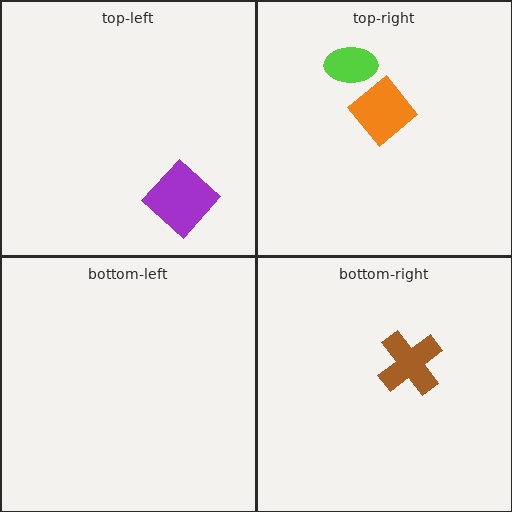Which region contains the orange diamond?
The top-right region.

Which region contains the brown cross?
The bottom-right region.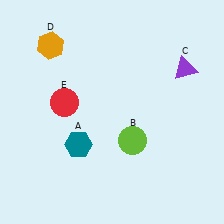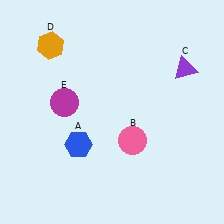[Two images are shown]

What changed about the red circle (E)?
In Image 1, E is red. In Image 2, it changed to magenta.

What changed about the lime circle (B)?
In Image 1, B is lime. In Image 2, it changed to pink.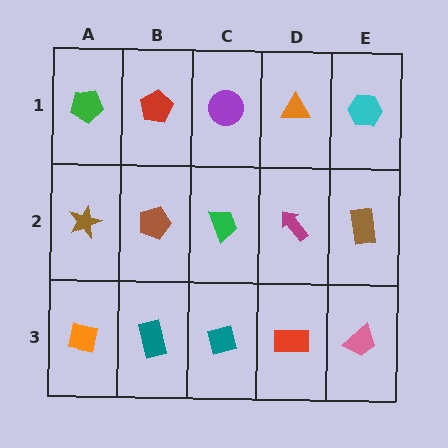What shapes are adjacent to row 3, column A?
A brown star (row 2, column A), a teal rectangle (row 3, column B).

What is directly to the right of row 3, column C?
A red rectangle.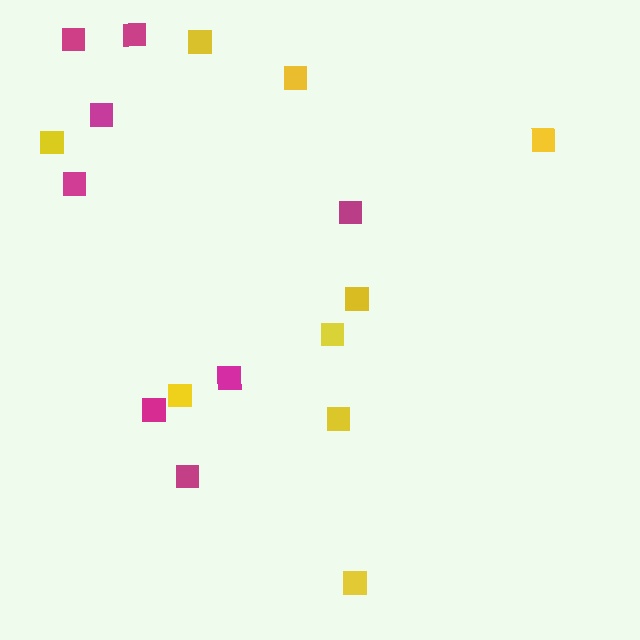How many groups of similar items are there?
There are 2 groups: one group of yellow squares (9) and one group of magenta squares (8).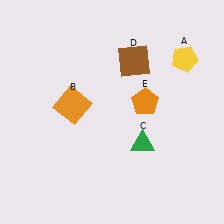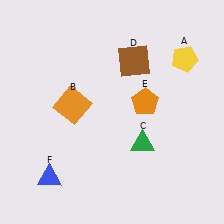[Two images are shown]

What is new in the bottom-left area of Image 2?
A blue triangle (F) was added in the bottom-left area of Image 2.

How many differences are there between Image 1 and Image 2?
There is 1 difference between the two images.